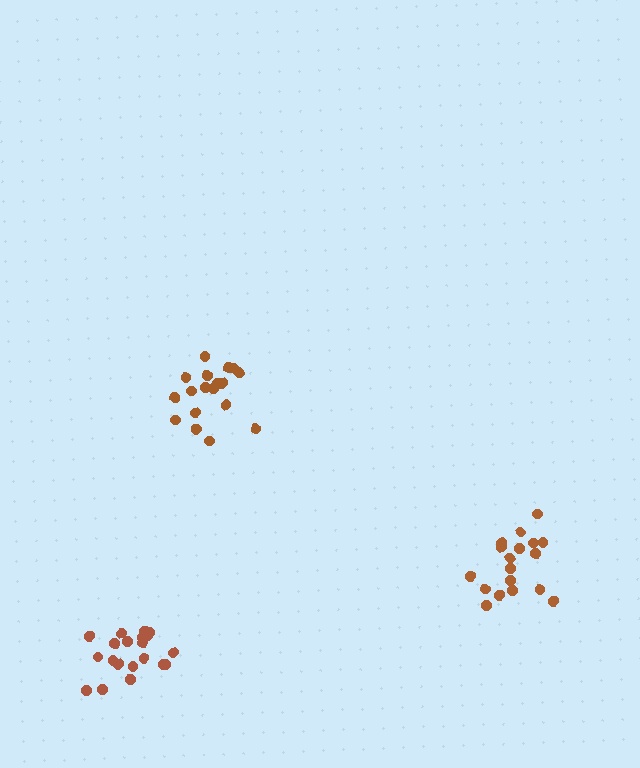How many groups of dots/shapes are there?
There are 3 groups.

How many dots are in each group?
Group 1: 19 dots, Group 2: 20 dots, Group 3: 18 dots (57 total).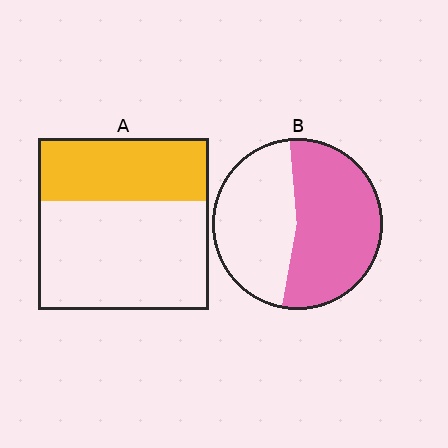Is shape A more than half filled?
No.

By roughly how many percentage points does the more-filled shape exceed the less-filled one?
By roughly 20 percentage points (B over A).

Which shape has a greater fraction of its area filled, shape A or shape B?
Shape B.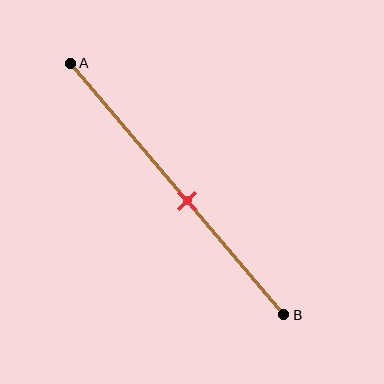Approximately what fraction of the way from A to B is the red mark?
The red mark is approximately 55% of the way from A to B.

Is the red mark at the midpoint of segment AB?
No, the mark is at about 55% from A, not at the 50% midpoint.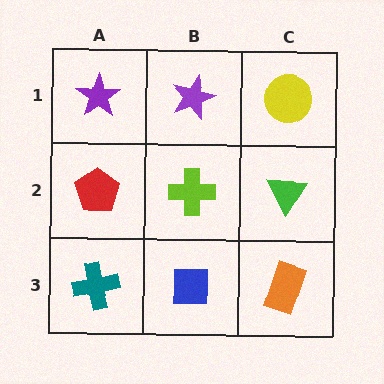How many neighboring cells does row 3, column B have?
3.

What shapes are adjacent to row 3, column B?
A lime cross (row 2, column B), a teal cross (row 3, column A), an orange rectangle (row 3, column C).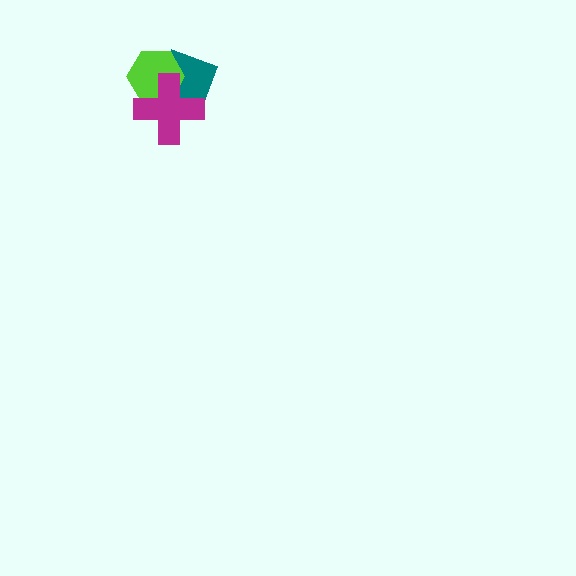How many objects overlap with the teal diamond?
2 objects overlap with the teal diamond.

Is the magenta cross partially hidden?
No, no other shape covers it.